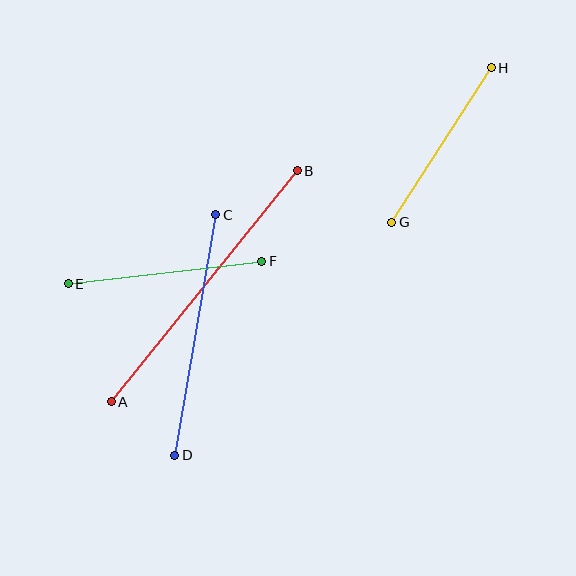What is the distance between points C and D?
The distance is approximately 244 pixels.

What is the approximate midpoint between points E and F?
The midpoint is at approximately (165, 273) pixels.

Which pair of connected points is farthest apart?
Points A and B are farthest apart.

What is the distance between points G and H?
The distance is approximately 184 pixels.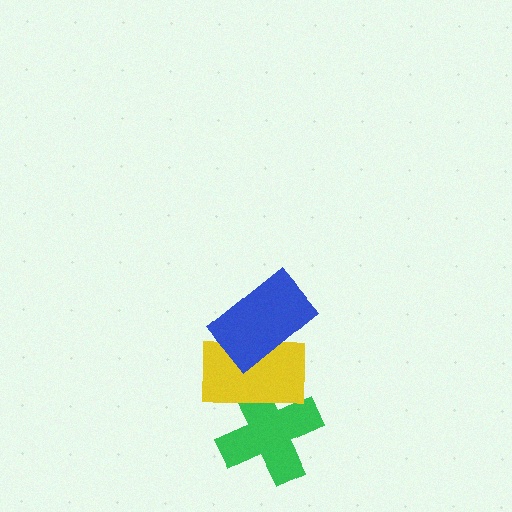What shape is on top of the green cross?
The yellow rectangle is on top of the green cross.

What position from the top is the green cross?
The green cross is 3rd from the top.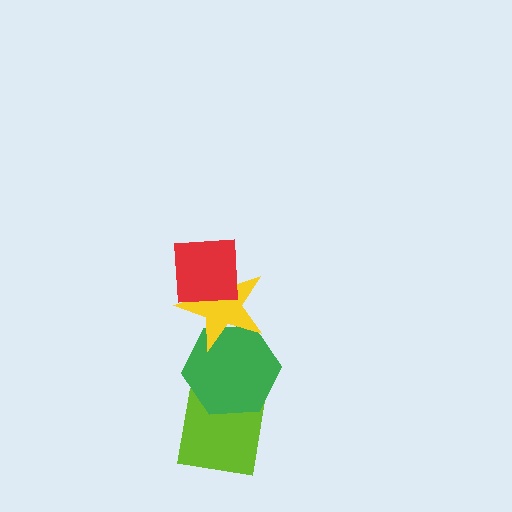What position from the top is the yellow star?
The yellow star is 2nd from the top.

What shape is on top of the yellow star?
The red square is on top of the yellow star.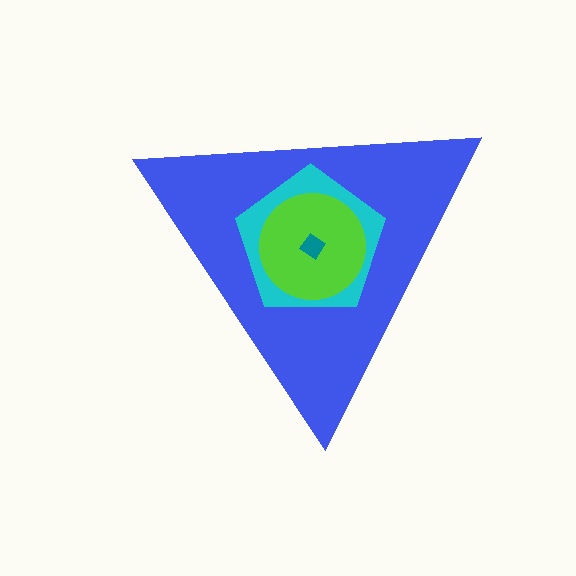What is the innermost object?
The teal diamond.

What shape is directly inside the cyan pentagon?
The lime circle.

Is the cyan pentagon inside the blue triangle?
Yes.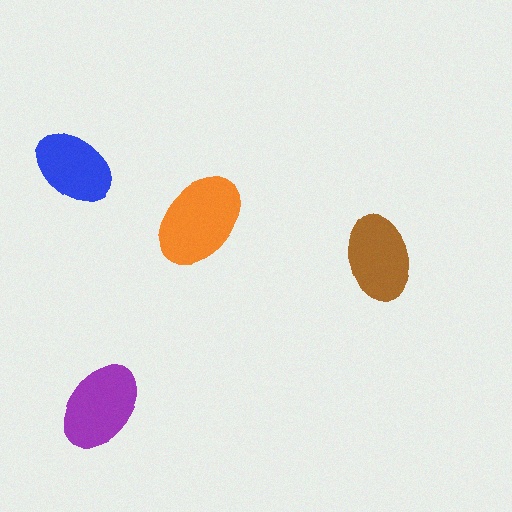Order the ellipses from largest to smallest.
the orange one, the purple one, the brown one, the blue one.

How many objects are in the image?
There are 4 objects in the image.